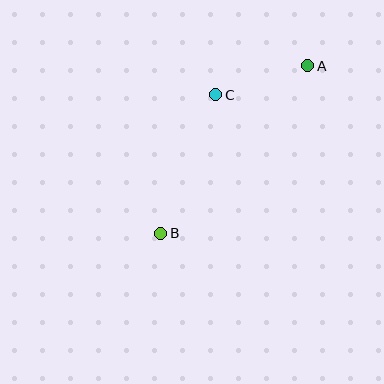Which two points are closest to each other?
Points A and C are closest to each other.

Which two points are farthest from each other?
Points A and B are farthest from each other.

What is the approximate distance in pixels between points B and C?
The distance between B and C is approximately 149 pixels.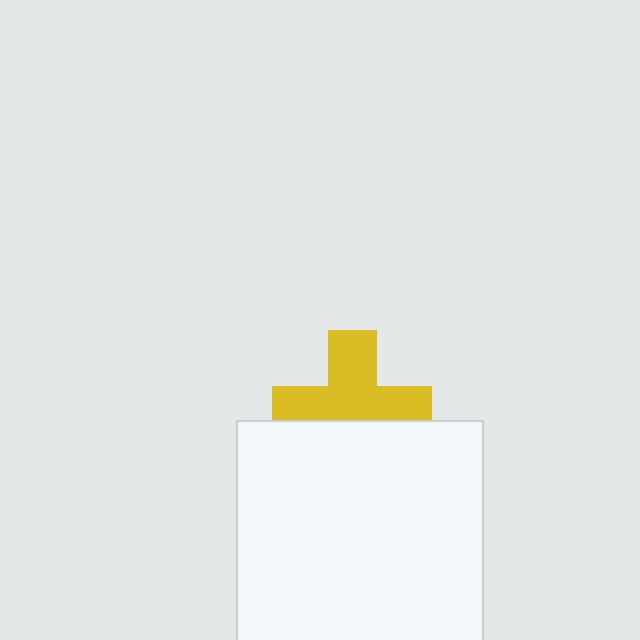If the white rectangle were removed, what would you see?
You would see the complete yellow cross.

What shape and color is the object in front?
The object in front is a white rectangle.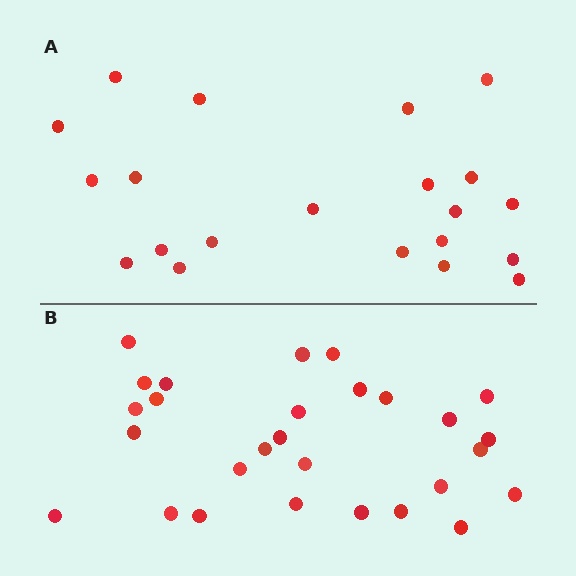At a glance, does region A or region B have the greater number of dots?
Region B (the bottom region) has more dots.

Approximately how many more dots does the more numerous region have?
Region B has roughly 8 or so more dots than region A.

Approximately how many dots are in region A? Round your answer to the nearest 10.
About 20 dots. (The exact count is 21, which rounds to 20.)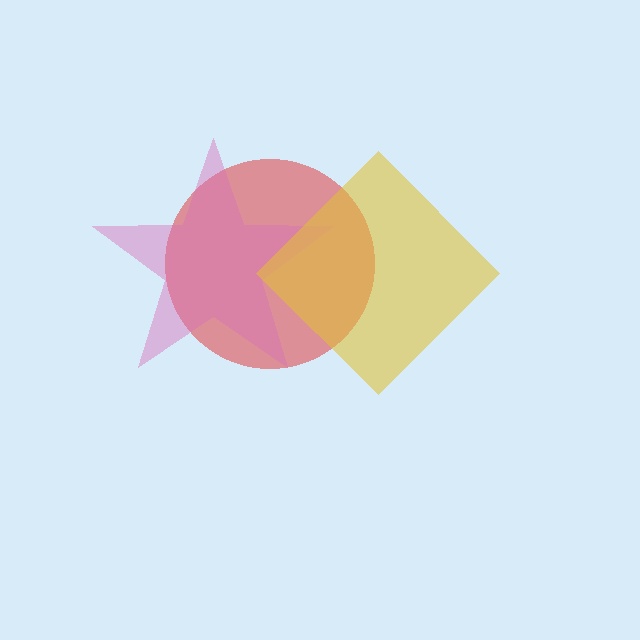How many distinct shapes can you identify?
There are 3 distinct shapes: a red circle, a pink star, a yellow diamond.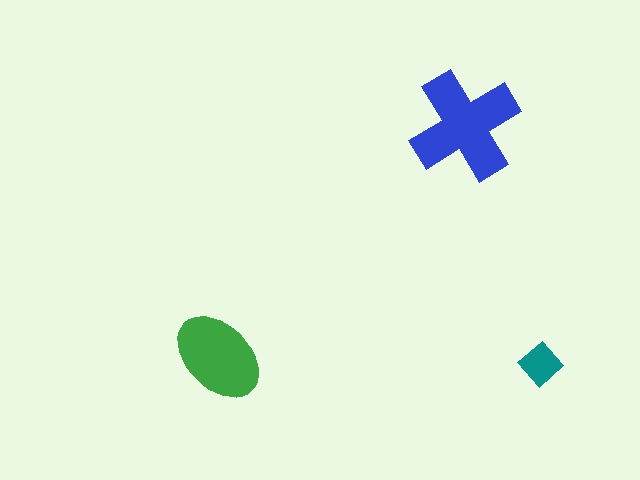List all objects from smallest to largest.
The teal diamond, the green ellipse, the blue cross.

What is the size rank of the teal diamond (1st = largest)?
3rd.